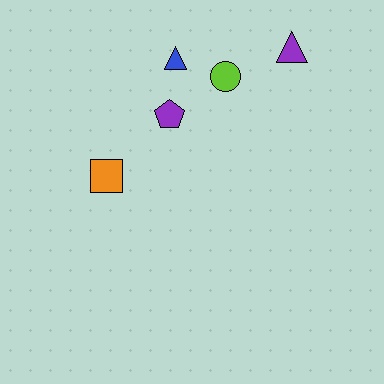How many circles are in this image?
There is 1 circle.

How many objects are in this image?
There are 5 objects.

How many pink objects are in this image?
There are no pink objects.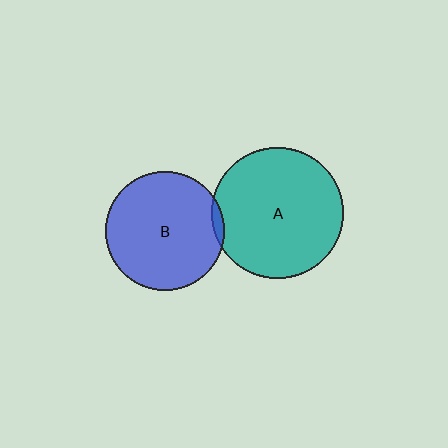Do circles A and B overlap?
Yes.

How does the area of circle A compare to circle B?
Approximately 1.2 times.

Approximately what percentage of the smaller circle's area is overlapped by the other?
Approximately 5%.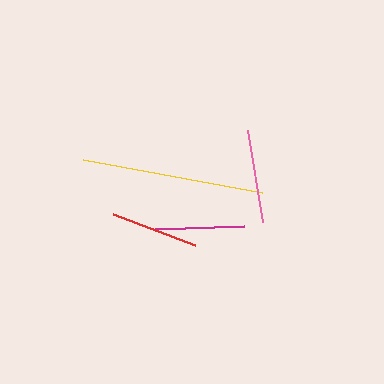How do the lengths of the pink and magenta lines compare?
The pink and magenta lines are approximately the same length.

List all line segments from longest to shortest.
From longest to shortest: yellow, pink, magenta, red.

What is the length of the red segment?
The red segment is approximately 87 pixels long.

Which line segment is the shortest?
The red line is the shortest at approximately 87 pixels.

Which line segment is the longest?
The yellow line is the longest at approximately 183 pixels.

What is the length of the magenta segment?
The magenta segment is approximately 89 pixels long.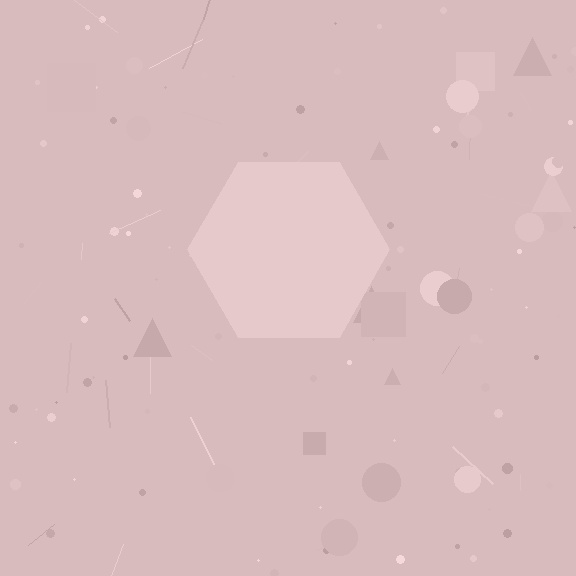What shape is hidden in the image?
A hexagon is hidden in the image.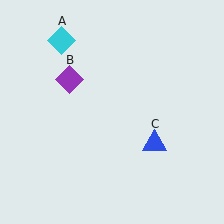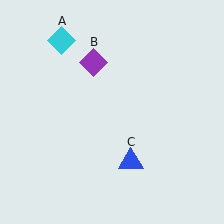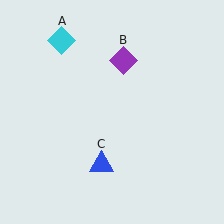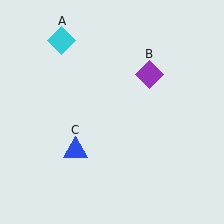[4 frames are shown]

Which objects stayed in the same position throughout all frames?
Cyan diamond (object A) remained stationary.